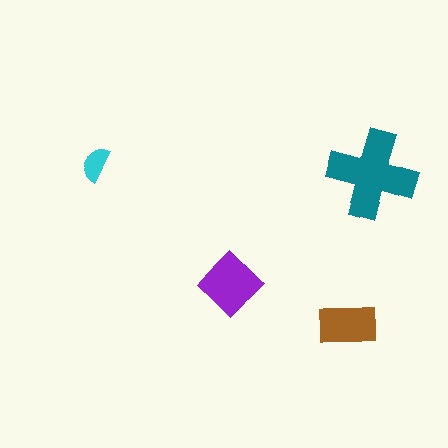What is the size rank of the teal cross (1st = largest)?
1st.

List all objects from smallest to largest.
The cyan semicircle, the brown rectangle, the purple diamond, the teal cross.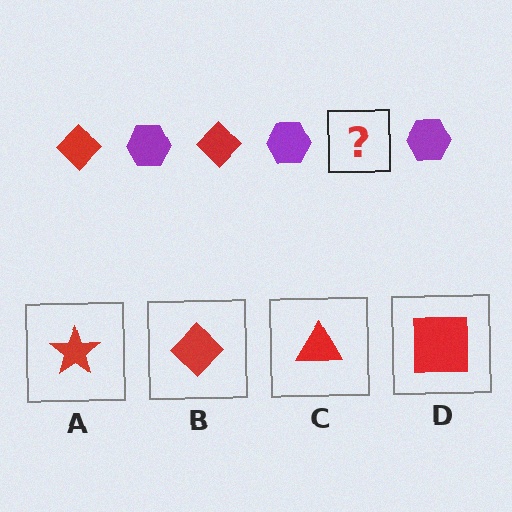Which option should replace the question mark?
Option B.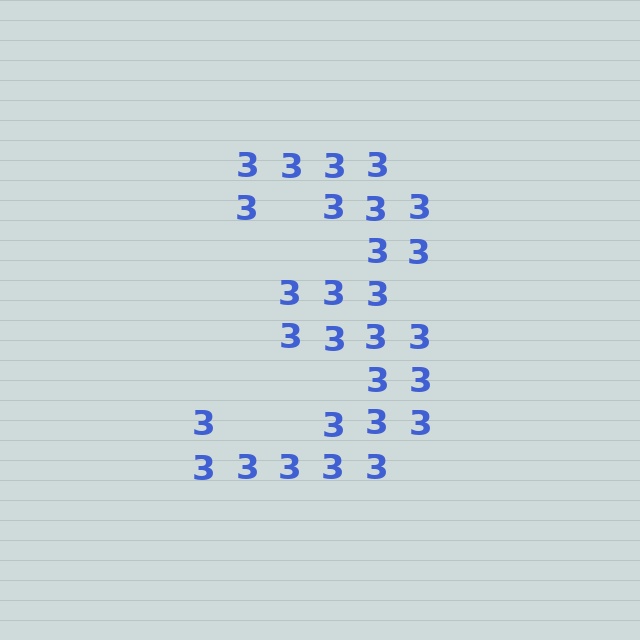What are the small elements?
The small elements are digit 3's.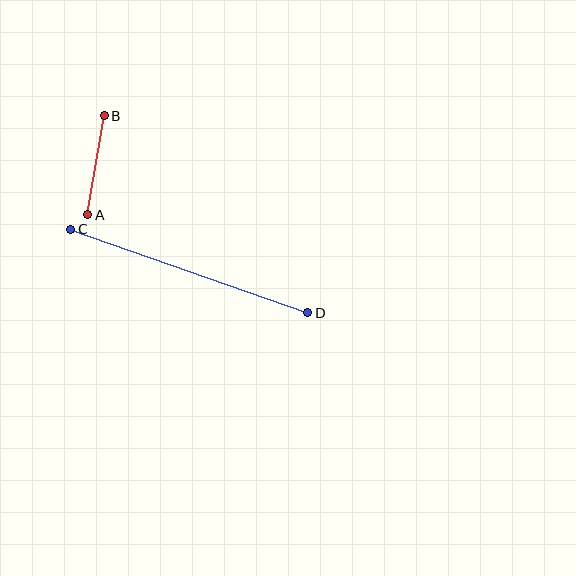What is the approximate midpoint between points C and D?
The midpoint is at approximately (189, 271) pixels.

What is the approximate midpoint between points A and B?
The midpoint is at approximately (96, 165) pixels.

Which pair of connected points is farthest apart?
Points C and D are farthest apart.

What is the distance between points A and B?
The distance is approximately 100 pixels.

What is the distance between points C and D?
The distance is approximately 251 pixels.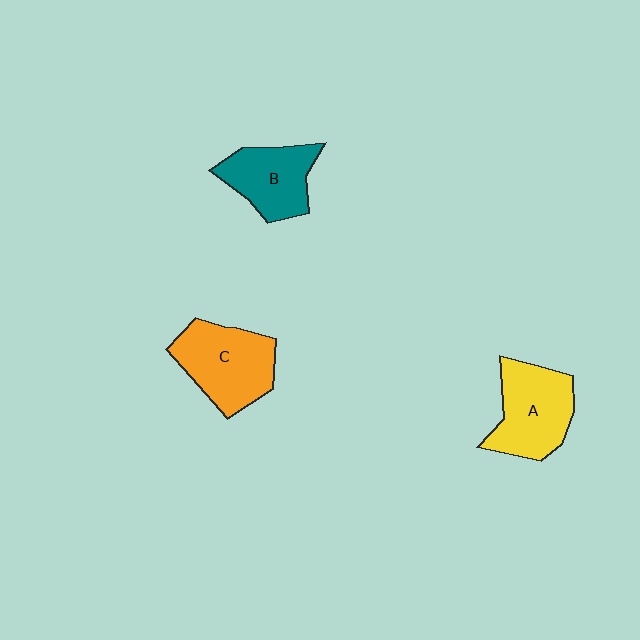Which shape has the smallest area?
Shape B (teal).